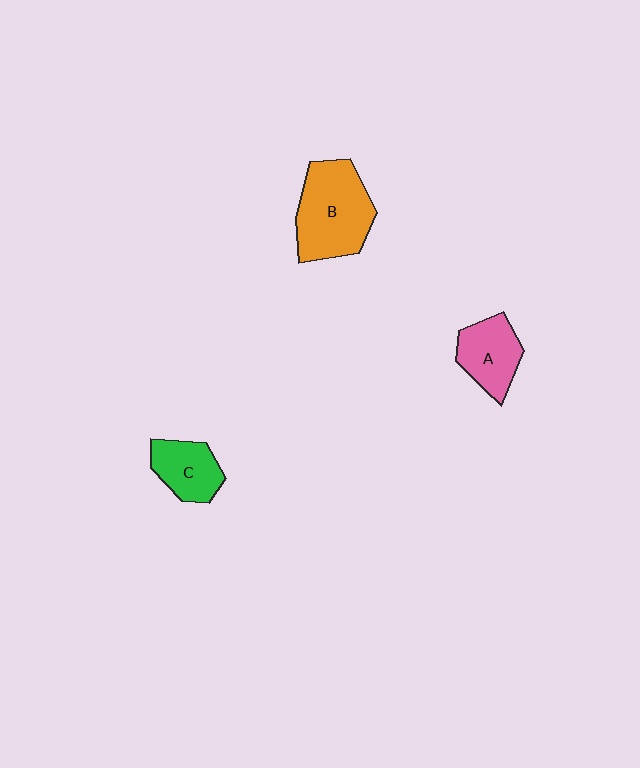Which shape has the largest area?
Shape B (orange).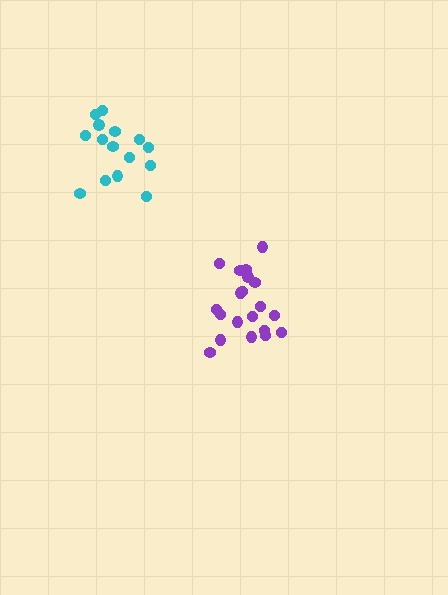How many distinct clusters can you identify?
There are 2 distinct clusters.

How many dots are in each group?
Group 1: 20 dots, Group 2: 15 dots (35 total).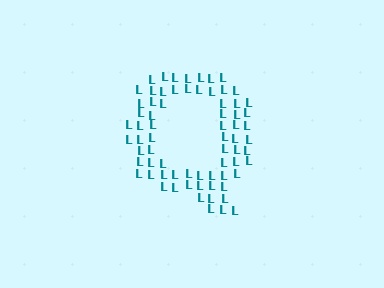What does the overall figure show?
The overall figure shows the letter Q.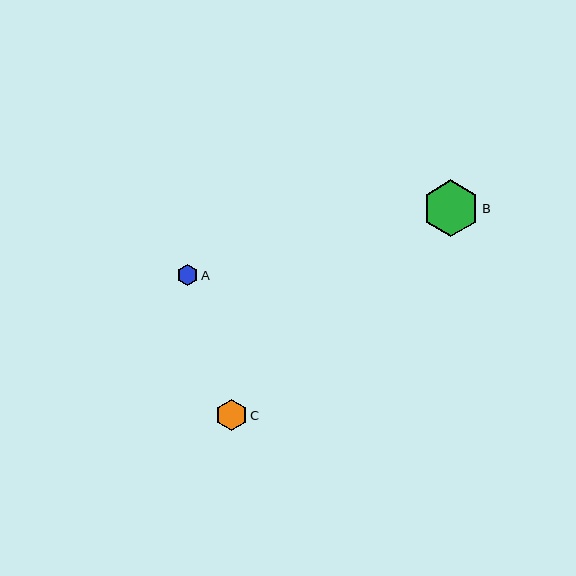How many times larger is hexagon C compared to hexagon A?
Hexagon C is approximately 1.5 times the size of hexagon A.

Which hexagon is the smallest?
Hexagon A is the smallest with a size of approximately 21 pixels.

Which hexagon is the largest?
Hexagon B is the largest with a size of approximately 57 pixels.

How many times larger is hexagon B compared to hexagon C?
Hexagon B is approximately 1.8 times the size of hexagon C.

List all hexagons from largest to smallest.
From largest to smallest: B, C, A.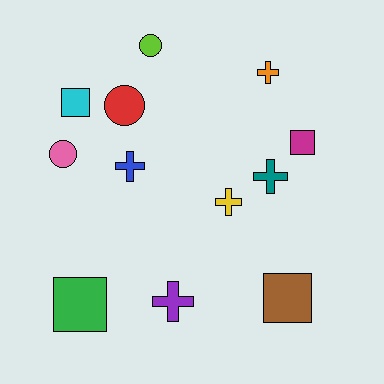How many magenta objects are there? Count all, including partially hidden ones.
There is 1 magenta object.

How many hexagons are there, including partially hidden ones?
There are no hexagons.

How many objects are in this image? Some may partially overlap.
There are 12 objects.